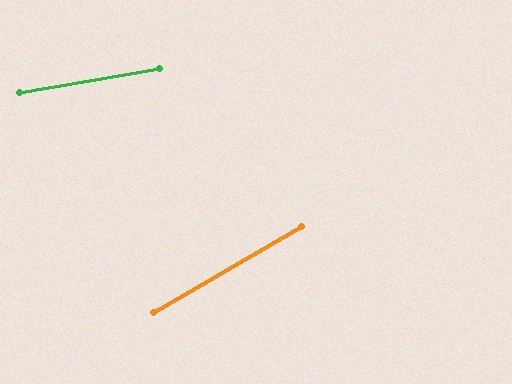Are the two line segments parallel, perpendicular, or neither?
Neither parallel nor perpendicular — they differ by about 20°.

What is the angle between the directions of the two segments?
Approximately 20 degrees.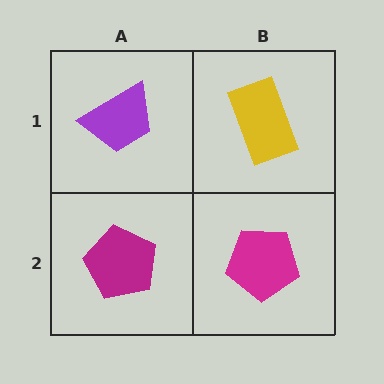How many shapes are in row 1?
2 shapes.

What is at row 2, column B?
A magenta pentagon.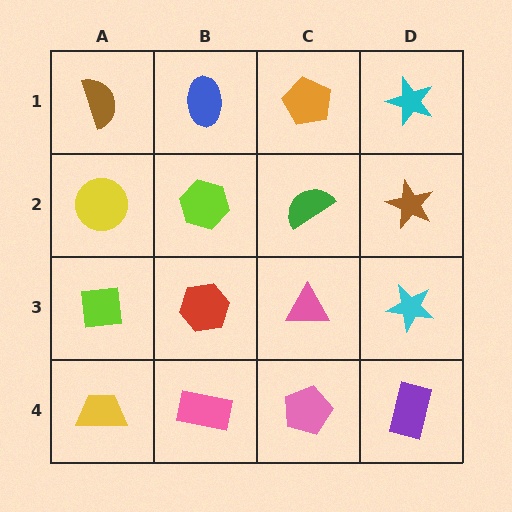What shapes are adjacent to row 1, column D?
A brown star (row 2, column D), an orange pentagon (row 1, column C).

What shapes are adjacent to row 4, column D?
A cyan star (row 3, column D), a pink pentagon (row 4, column C).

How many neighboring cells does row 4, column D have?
2.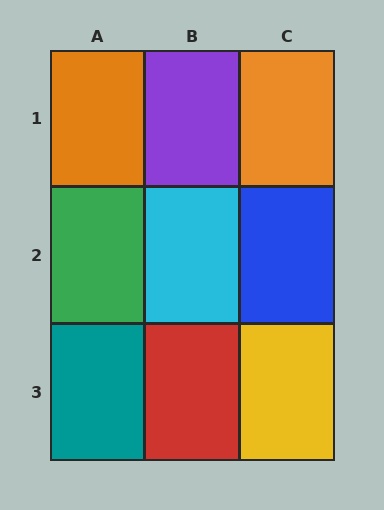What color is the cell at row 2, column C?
Blue.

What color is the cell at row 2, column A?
Green.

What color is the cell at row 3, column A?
Teal.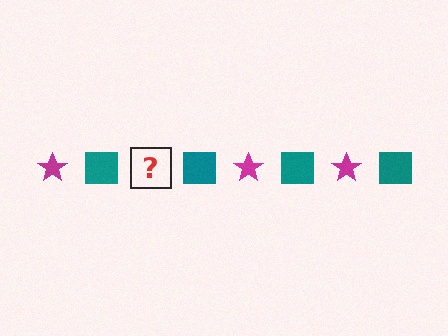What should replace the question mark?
The question mark should be replaced with a magenta star.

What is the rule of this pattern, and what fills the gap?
The rule is that the pattern alternates between magenta star and teal square. The gap should be filled with a magenta star.